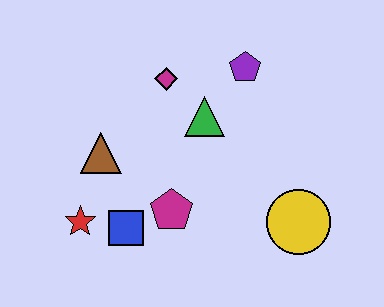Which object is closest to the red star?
The blue square is closest to the red star.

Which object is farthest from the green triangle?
The red star is farthest from the green triangle.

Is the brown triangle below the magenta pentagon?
No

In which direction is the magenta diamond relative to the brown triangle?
The magenta diamond is above the brown triangle.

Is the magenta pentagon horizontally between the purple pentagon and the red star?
Yes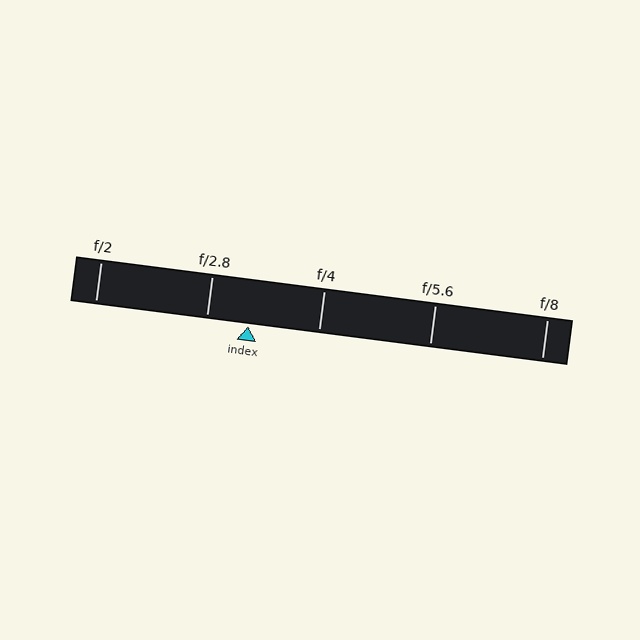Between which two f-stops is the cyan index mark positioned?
The index mark is between f/2.8 and f/4.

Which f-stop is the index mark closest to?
The index mark is closest to f/2.8.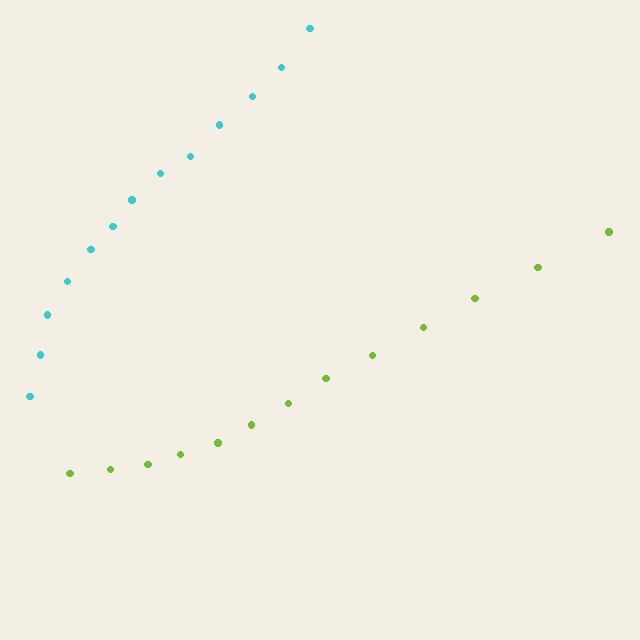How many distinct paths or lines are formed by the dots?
There are 2 distinct paths.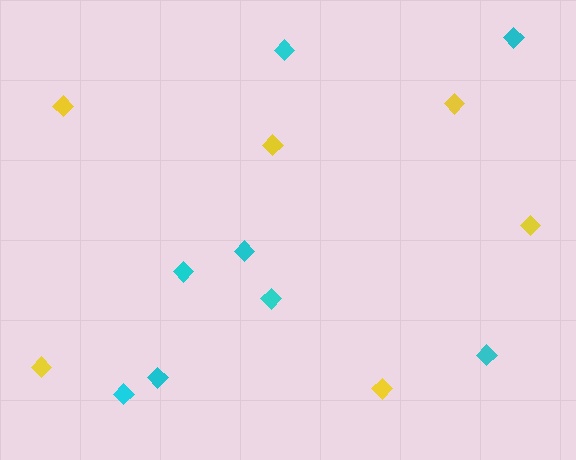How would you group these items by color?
There are 2 groups: one group of cyan diamonds (8) and one group of yellow diamonds (6).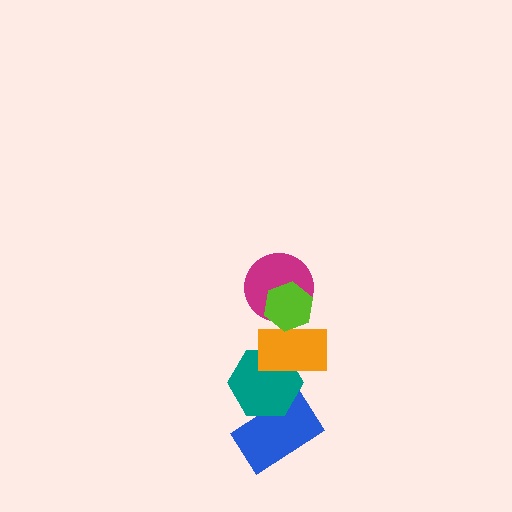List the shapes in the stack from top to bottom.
From top to bottom: the lime hexagon, the magenta circle, the orange rectangle, the teal hexagon, the blue rectangle.